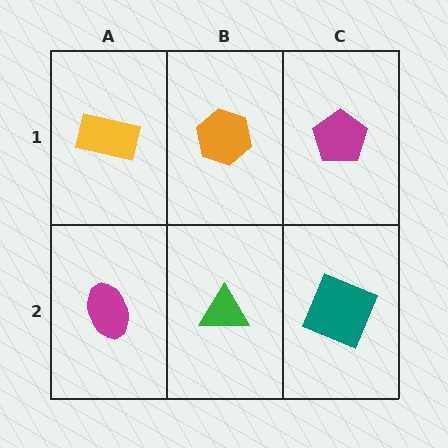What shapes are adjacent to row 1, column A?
A magenta ellipse (row 2, column A), an orange hexagon (row 1, column B).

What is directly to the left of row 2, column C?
A green triangle.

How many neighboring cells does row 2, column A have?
2.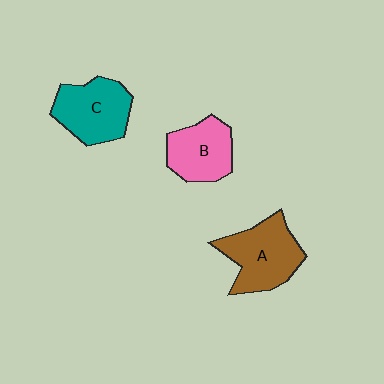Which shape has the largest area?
Shape A (brown).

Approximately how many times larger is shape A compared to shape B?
Approximately 1.3 times.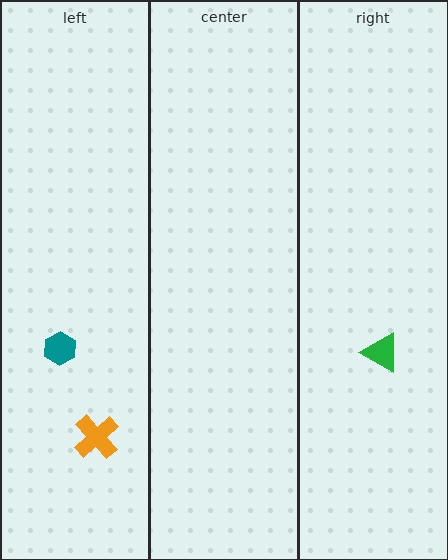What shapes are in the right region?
The green triangle.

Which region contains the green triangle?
The right region.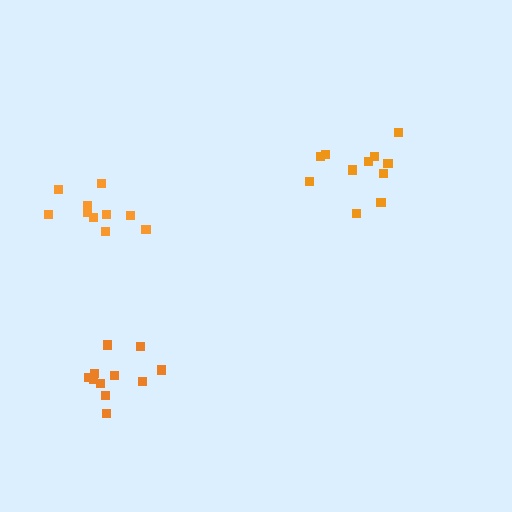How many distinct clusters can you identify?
There are 3 distinct clusters.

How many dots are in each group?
Group 1: 11 dots, Group 2: 11 dots, Group 3: 10 dots (32 total).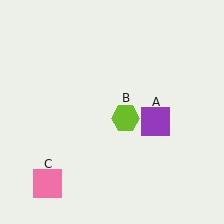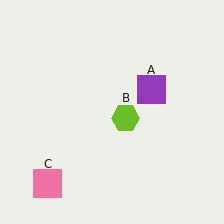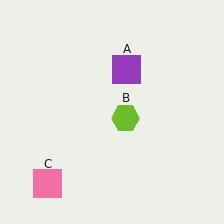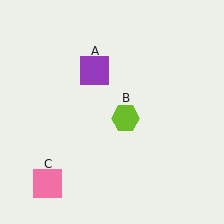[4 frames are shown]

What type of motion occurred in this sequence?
The purple square (object A) rotated counterclockwise around the center of the scene.